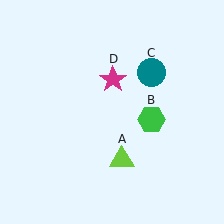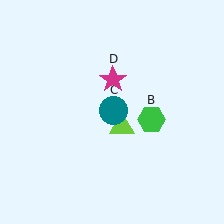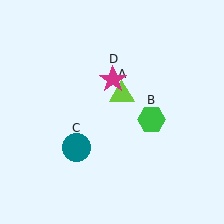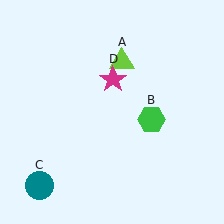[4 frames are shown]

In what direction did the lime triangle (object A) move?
The lime triangle (object A) moved up.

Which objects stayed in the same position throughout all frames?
Green hexagon (object B) and magenta star (object D) remained stationary.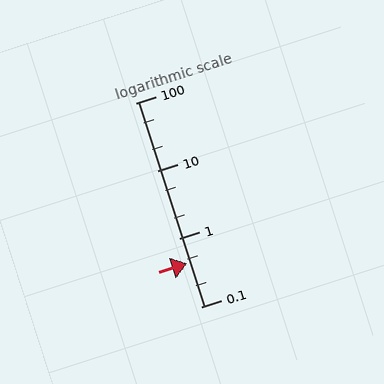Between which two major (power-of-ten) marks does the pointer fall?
The pointer is between 0.1 and 1.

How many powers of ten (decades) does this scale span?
The scale spans 3 decades, from 0.1 to 100.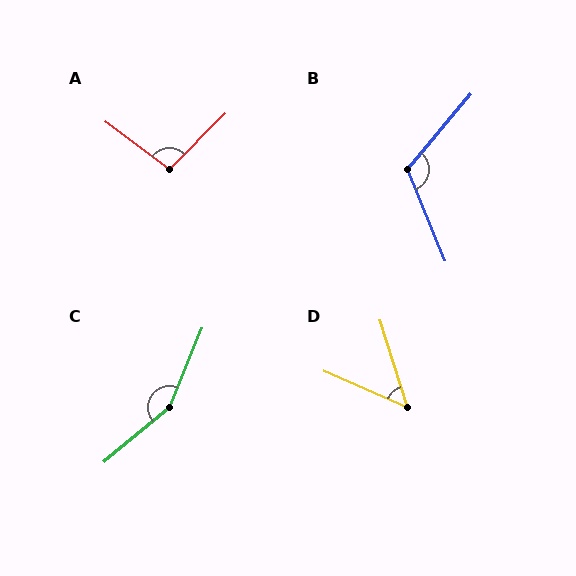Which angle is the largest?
C, at approximately 152 degrees.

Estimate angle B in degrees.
Approximately 117 degrees.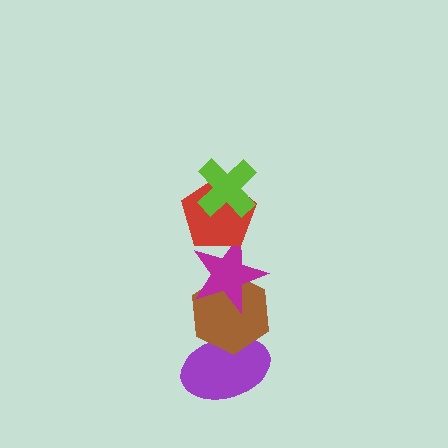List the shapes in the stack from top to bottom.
From top to bottom: the lime cross, the red pentagon, the magenta star, the brown hexagon, the purple ellipse.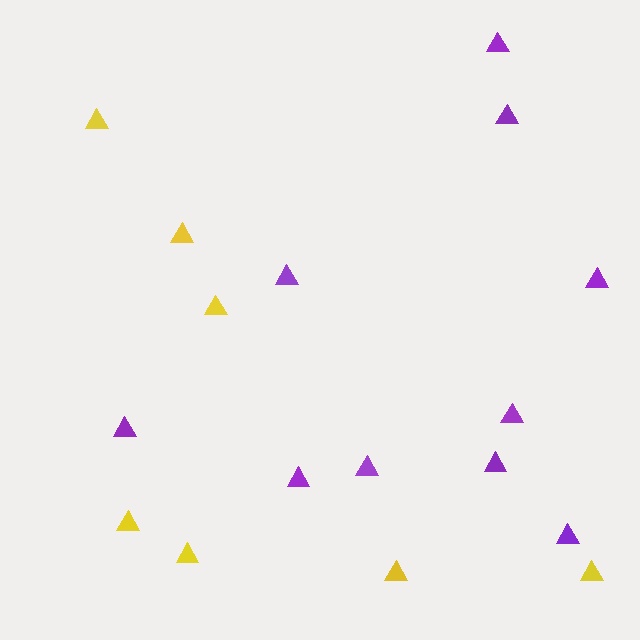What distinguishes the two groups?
There are 2 groups: one group of yellow triangles (7) and one group of purple triangles (10).